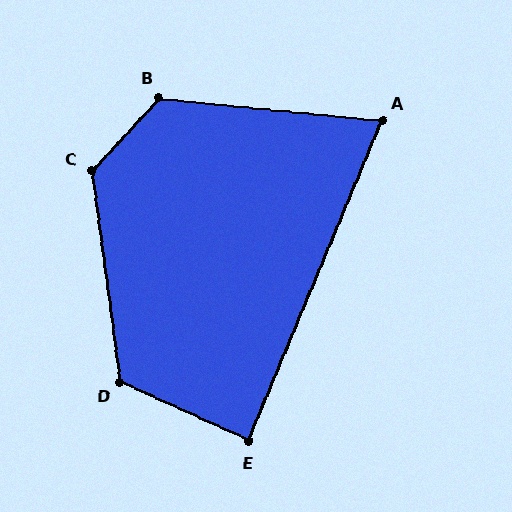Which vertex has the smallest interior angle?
A, at approximately 73 degrees.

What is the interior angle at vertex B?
Approximately 127 degrees (obtuse).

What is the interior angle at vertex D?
Approximately 122 degrees (obtuse).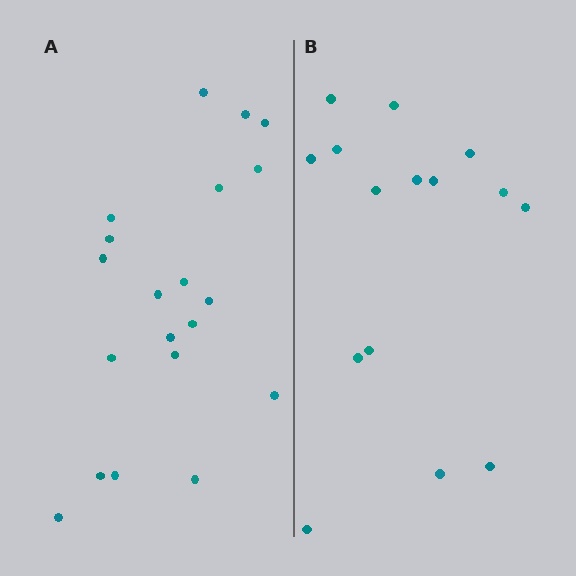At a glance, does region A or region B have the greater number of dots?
Region A (the left region) has more dots.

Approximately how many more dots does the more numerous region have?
Region A has about 5 more dots than region B.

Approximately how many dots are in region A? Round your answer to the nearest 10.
About 20 dots.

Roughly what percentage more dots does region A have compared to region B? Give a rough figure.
About 35% more.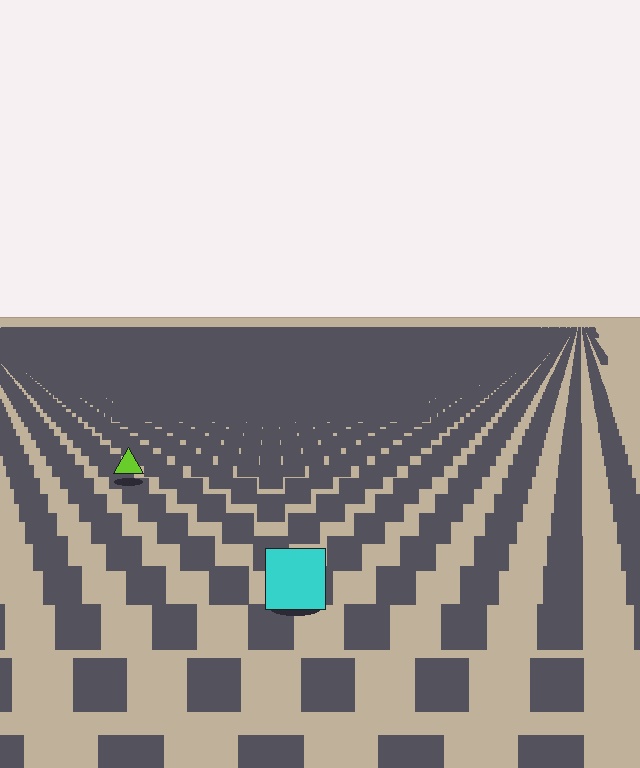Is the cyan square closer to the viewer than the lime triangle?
Yes. The cyan square is closer — you can tell from the texture gradient: the ground texture is coarser near it.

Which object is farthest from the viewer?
The lime triangle is farthest from the viewer. It appears smaller and the ground texture around it is denser.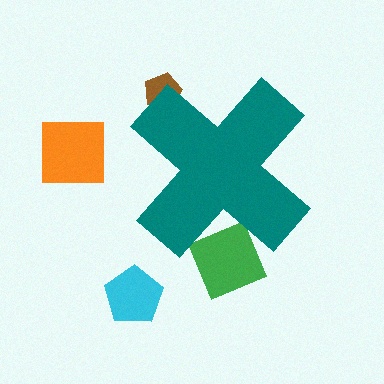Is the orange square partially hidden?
No, the orange square is fully visible.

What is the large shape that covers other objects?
A teal cross.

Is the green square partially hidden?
Yes, the green square is partially hidden behind the teal cross.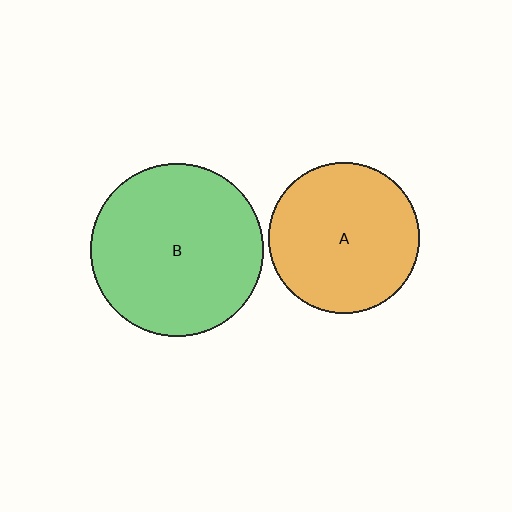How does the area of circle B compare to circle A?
Approximately 1.3 times.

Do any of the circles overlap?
No, none of the circles overlap.